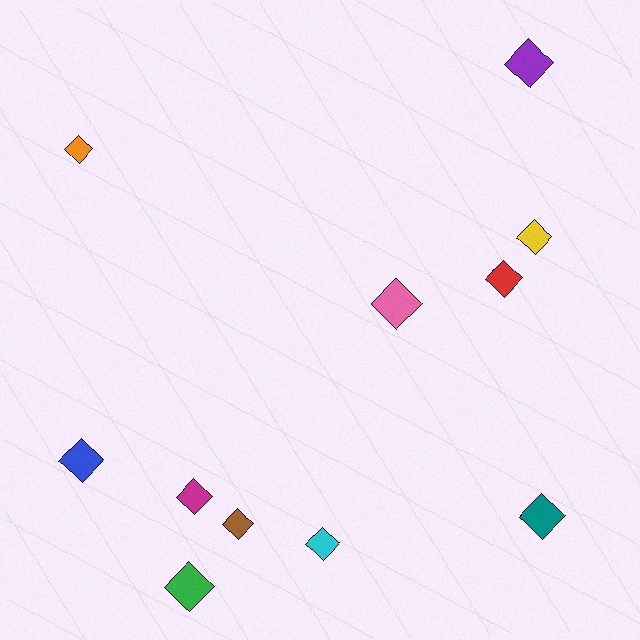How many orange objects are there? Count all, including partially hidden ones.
There is 1 orange object.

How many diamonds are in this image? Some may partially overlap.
There are 11 diamonds.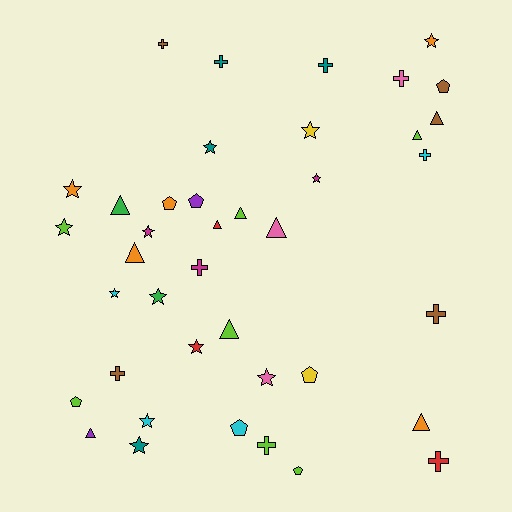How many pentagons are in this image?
There are 7 pentagons.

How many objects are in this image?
There are 40 objects.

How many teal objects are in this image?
There are 4 teal objects.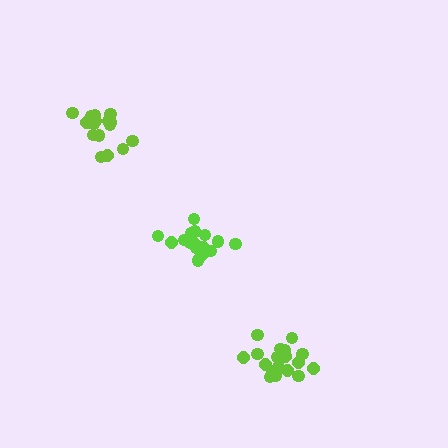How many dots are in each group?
Group 1: 17 dots, Group 2: 18 dots, Group 3: 20 dots (55 total).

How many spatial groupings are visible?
There are 3 spatial groupings.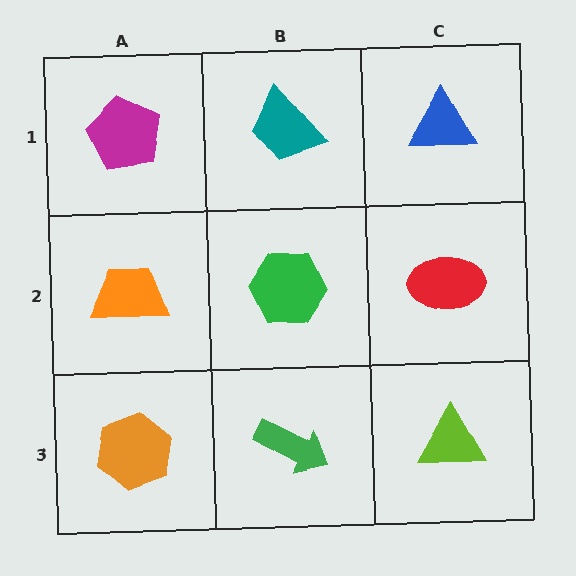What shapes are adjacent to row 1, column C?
A red ellipse (row 2, column C), a teal trapezoid (row 1, column B).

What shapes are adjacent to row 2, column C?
A blue triangle (row 1, column C), a lime triangle (row 3, column C), a green hexagon (row 2, column B).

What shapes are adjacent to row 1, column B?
A green hexagon (row 2, column B), a magenta pentagon (row 1, column A), a blue triangle (row 1, column C).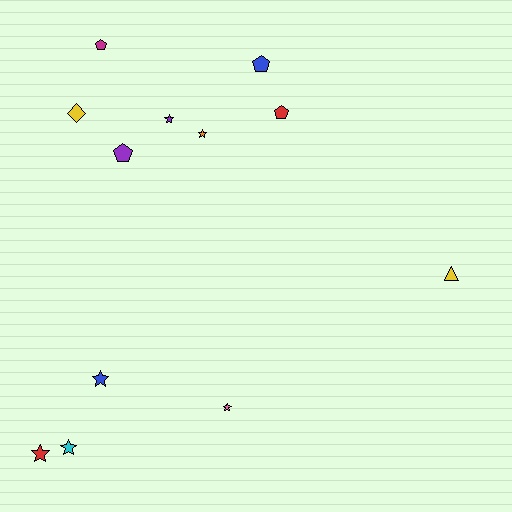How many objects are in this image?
There are 12 objects.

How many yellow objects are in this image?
There are 2 yellow objects.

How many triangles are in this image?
There is 1 triangle.